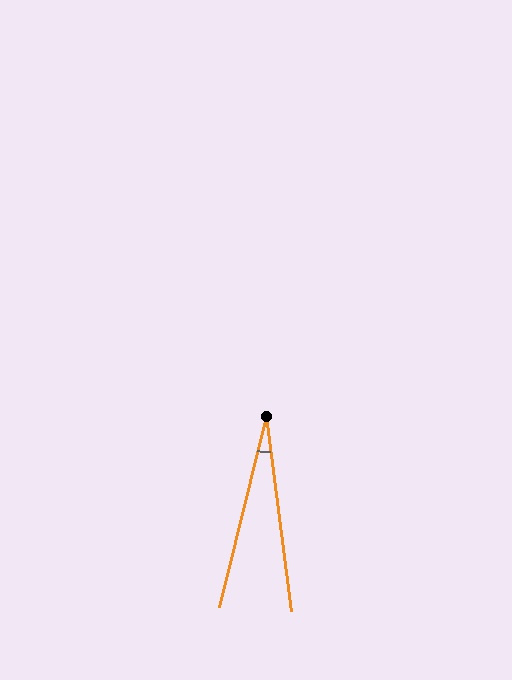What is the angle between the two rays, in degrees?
Approximately 21 degrees.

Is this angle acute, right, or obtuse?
It is acute.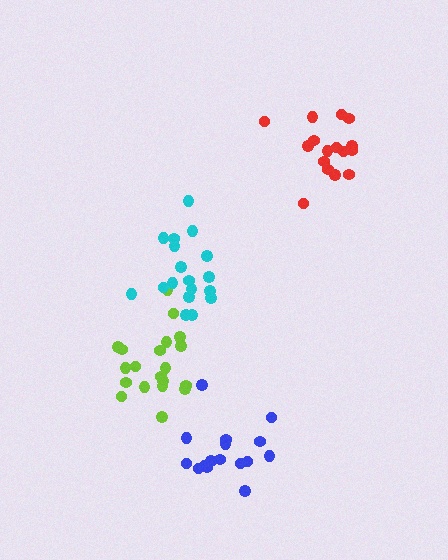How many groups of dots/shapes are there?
There are 4 groups.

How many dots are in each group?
Group 1: 20 dots, Group 2: 16 dots, Group 3: 18 dots, Group 4: 16 dots (70 total).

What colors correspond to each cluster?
The clusters are colored: lime, red, cyan, blue.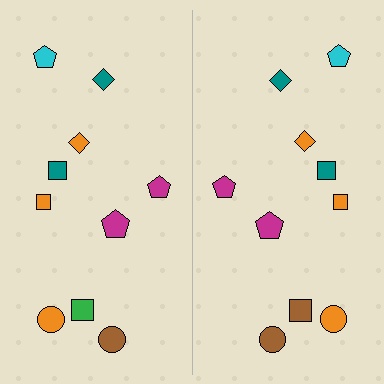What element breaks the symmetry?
The brown square on the right side breaks the symmetry — its mirror counterpart is green.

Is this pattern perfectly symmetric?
No, the pattern is not perfectly symmetric. The brown square on the right side breaks the symmetry — its mirror counterpart is green.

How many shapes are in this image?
There are 20 shapes in this image.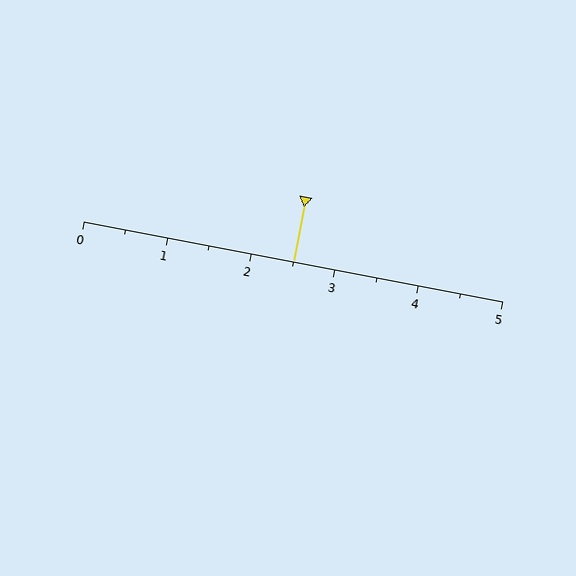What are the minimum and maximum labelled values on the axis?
The axis runs from 0 to 5.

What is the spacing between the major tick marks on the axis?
The major ticks are spaced 1 apart.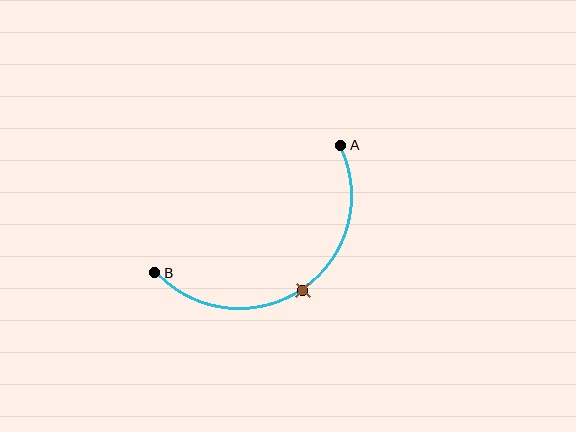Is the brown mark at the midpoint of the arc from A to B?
Yes. The brown mark lies on the arc at equal arc-length from both A and B — it is the arc midpoint.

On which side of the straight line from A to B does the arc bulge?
The arc bulges below and to the right of the straight line connecting A and B.